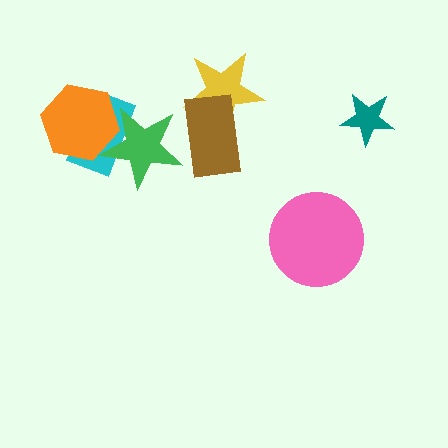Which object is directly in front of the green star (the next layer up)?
The orange hexagon is directly in front of the green star.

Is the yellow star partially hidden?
Yes, it is partially covered by another shape.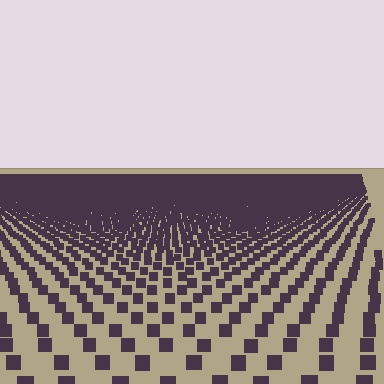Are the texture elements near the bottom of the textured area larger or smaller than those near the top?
Larger. Near the bottom, elements are closer to the viewer and appear at a bigger on-screen size.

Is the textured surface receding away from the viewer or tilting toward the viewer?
The surface is receding away from the viewer. Texture elements get smaller and denser toward the top.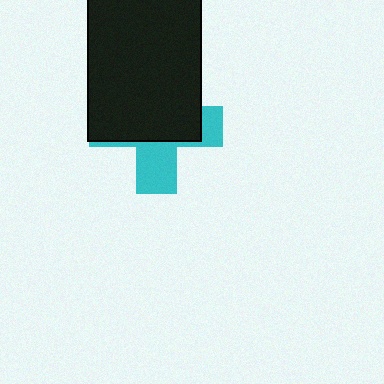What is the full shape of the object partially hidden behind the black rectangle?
The partially hidden object is a cyan cross.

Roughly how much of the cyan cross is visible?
A small part of it is visible (roughly 37%).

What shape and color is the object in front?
The object in front is a black rectangle.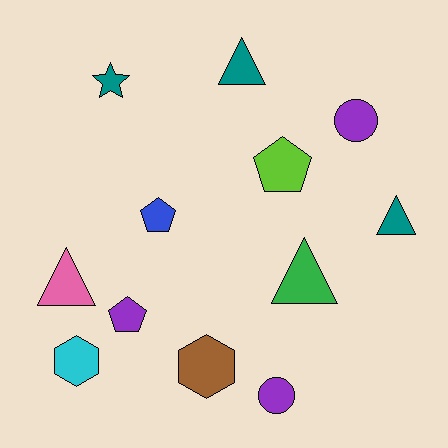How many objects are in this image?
There are 12 objects.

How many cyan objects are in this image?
There is 1 cyan object.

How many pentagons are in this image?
There are 3 pentagons.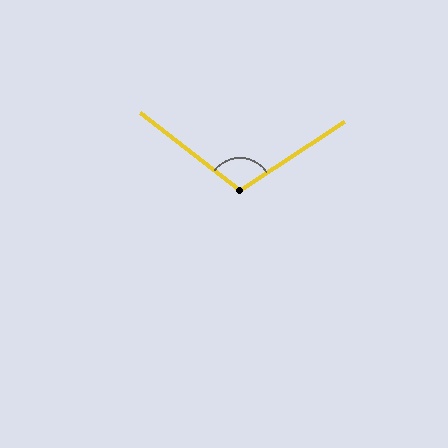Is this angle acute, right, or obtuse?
It is obtuse.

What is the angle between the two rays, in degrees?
Approximately 109 degrees.